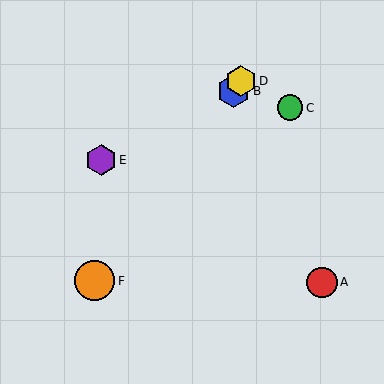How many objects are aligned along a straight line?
3 objects (B, D, F) are aligned along a straight line.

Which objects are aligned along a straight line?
Objects B, D, F are aligned along a straight line.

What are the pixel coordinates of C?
Object C is at (290, 108).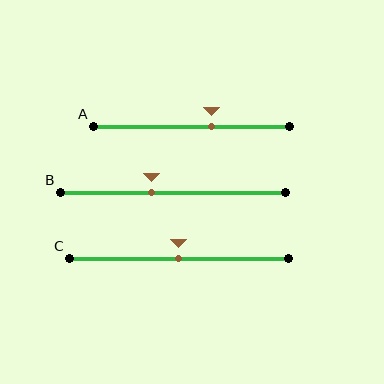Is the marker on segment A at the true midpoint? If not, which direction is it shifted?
No, the marker on segment A is shifted to the right by about 10% of the segment length.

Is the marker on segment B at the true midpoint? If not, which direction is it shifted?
No, the marker on segment B is shifted to the left by about 10% of the segment length.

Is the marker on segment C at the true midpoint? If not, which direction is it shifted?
Yes, the marker on segment C is at the true midpoint.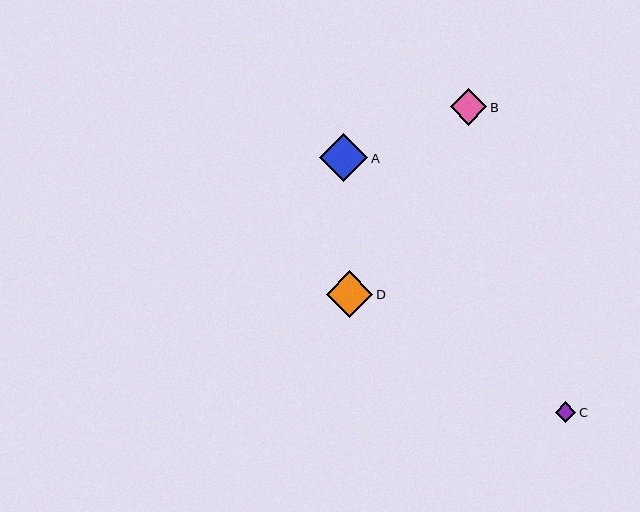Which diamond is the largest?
Diamond A is the largest with a size of approximately 48 pixels.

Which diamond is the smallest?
Diamond C is the smallest with a size of approximately 21 pixels.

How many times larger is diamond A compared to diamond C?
Diamond A is approximately 2.3 times the size of diamond C.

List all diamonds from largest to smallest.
From largest to smallest: A, D, B, C.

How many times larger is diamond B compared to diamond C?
Diamond B is approximately 1.8 times the size of diamond C.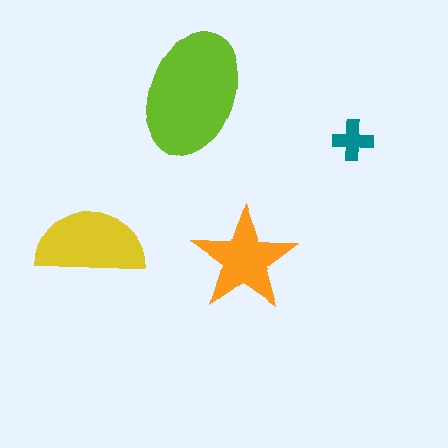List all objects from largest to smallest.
The lime ellipse, the yellow semicircle, the orange star, the teal cross.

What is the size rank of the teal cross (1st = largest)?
4th.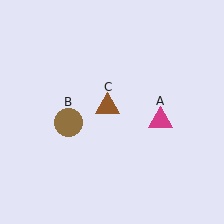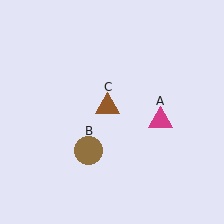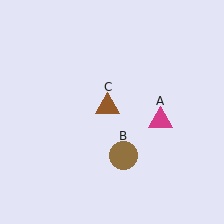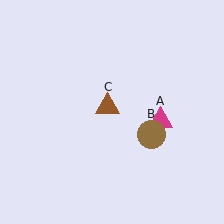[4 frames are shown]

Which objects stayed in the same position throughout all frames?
Magenta triangle (object A) and brown triangle (object C) remained stationary.